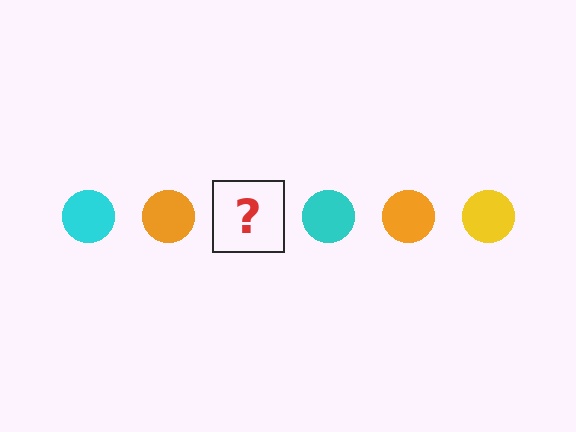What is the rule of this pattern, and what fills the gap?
The rule is that the pattern cycles through cyan, orange, yellow circles. The gap should be filled with a yellow circle.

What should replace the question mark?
The question mark should be replaced with a yellow circle.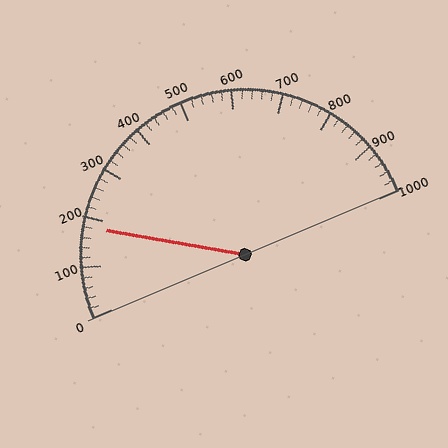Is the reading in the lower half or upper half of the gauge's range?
The reading is in the lower half of the range (0 to 1000).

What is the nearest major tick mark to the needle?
The nearest major tick mark is 200.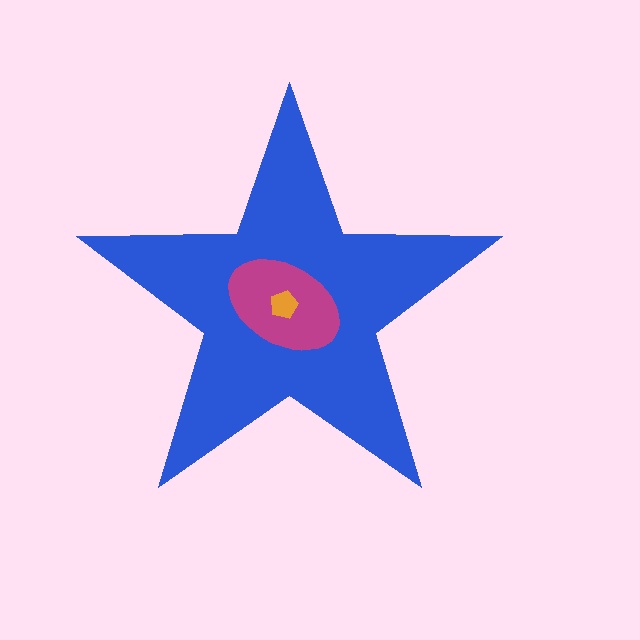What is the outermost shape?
The blue star.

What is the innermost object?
The orange pentagon.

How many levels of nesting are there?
3.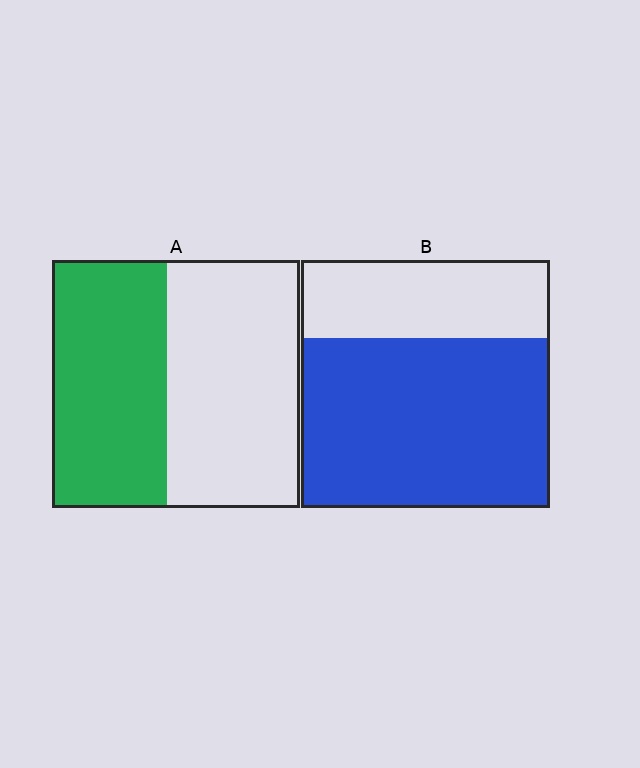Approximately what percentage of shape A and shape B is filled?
A is approximately 45% and B is approximately 70%.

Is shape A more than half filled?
Roughly half.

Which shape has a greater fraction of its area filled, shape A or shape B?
Shape B.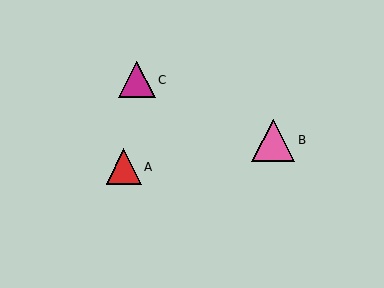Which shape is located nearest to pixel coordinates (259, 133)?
The pink triangle (labeled B) at (273, 140) is nearest to that location.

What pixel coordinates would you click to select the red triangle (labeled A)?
Click at (124, 167) to select the red triangle A.